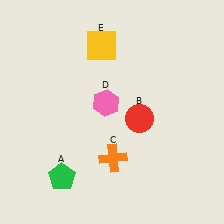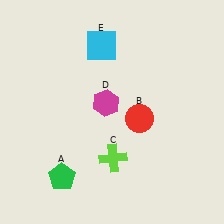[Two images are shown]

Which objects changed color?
C changed from orange to lime. D changed from pink to magenta. E changed from yellow to cyan.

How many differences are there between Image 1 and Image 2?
There are 3 differences between the two images.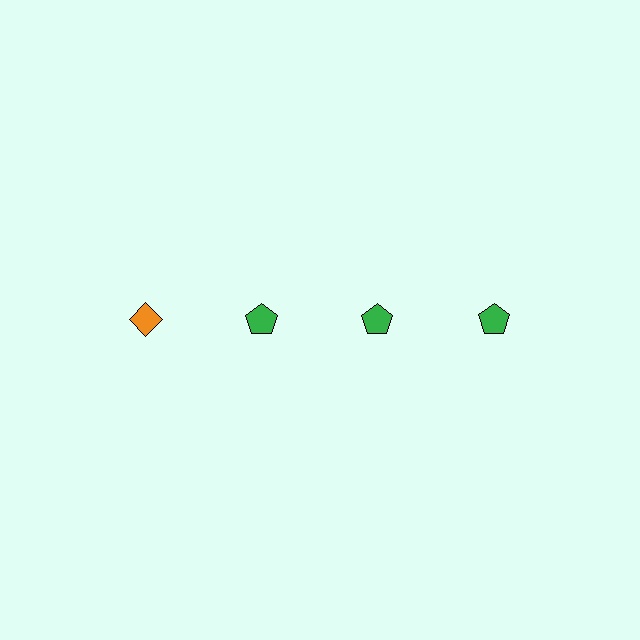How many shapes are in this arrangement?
There are 4 shapes arranged in a grid pattern.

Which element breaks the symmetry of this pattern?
The orange diamond in the top row, leftmost column breaks the symmetry. All other shapes are green pentagons.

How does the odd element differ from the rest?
It differs in both color (orange instead of green) and shape (diamond instead of pentagon).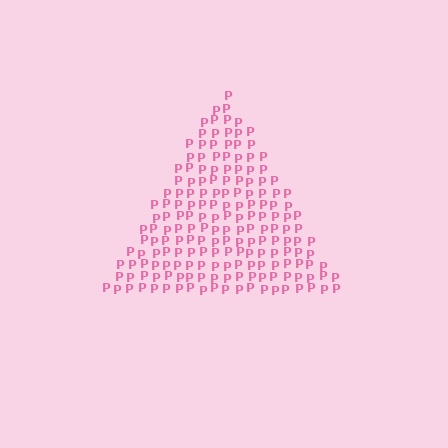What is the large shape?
The large shape is a triangle.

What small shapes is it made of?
It is made of small letter P's.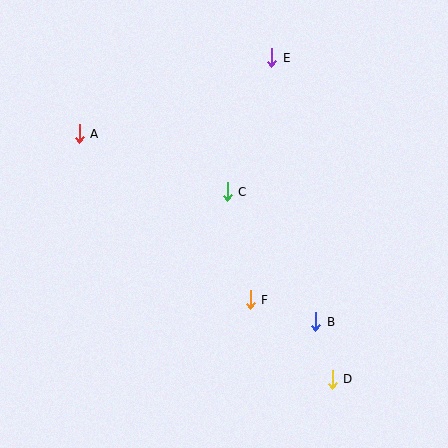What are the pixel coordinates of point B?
Point B is at (316, 322).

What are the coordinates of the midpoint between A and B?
The midpoint between A and B is at (197, 228).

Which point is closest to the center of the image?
Point C at (227, 192) is closest to the center.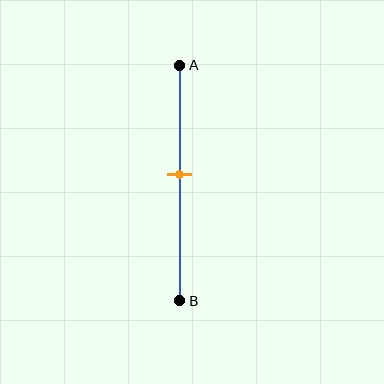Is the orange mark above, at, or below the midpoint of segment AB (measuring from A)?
The orange mark is above the midpoint of segment AB.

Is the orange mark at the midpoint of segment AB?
No, the mark is at about 45% from A, not at the 50% midpoint.